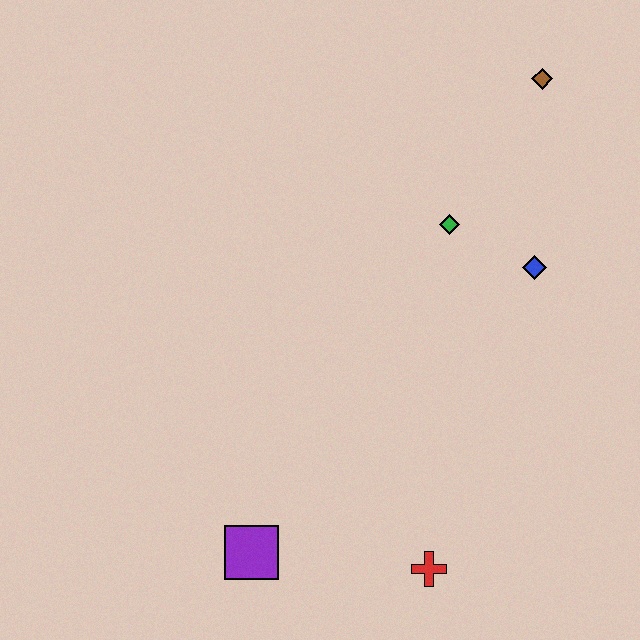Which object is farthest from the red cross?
The brown diamond is farthest from the red cross.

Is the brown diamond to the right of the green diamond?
Yes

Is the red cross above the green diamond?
No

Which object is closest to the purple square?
The red cross is closest to the purple square.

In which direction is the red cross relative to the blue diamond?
The red cross is below the blue diamond.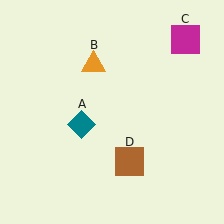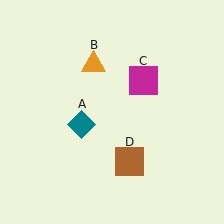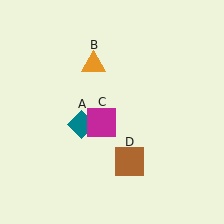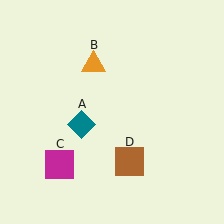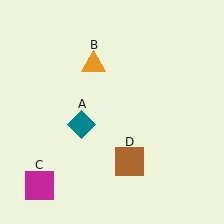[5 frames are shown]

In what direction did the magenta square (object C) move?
The magenta square (object C) moved down and to the left.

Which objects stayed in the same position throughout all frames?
Teal diamond (object A) and orange triangle (object B) and brown square (object D) remained stationary.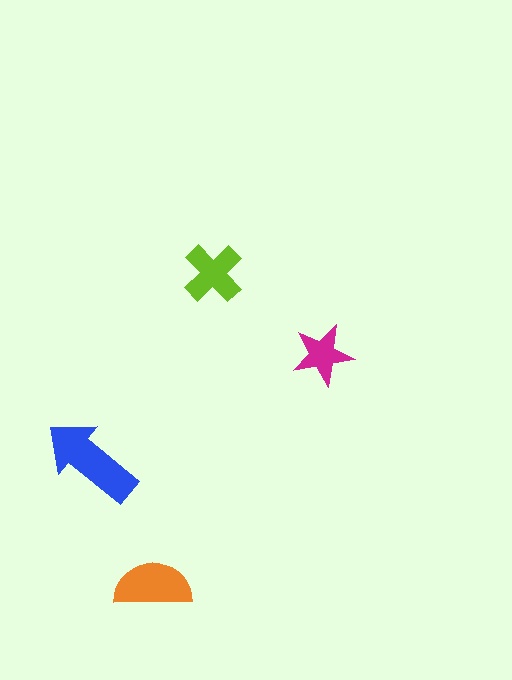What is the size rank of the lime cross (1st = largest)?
3rd.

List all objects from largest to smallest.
The blue arrow, the orange semicircle, the lime cross, the magenta star.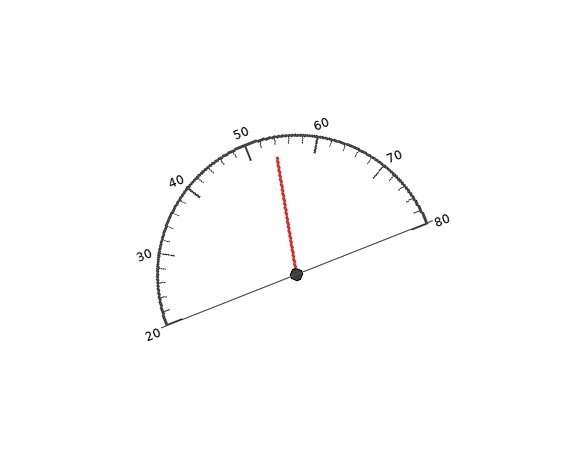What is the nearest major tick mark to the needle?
The nearest major tick mark is 50.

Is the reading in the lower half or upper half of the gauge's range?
The reading is in the upper half of the range (20 to 80).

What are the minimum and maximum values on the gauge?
The gauge ranges from 20 to 80.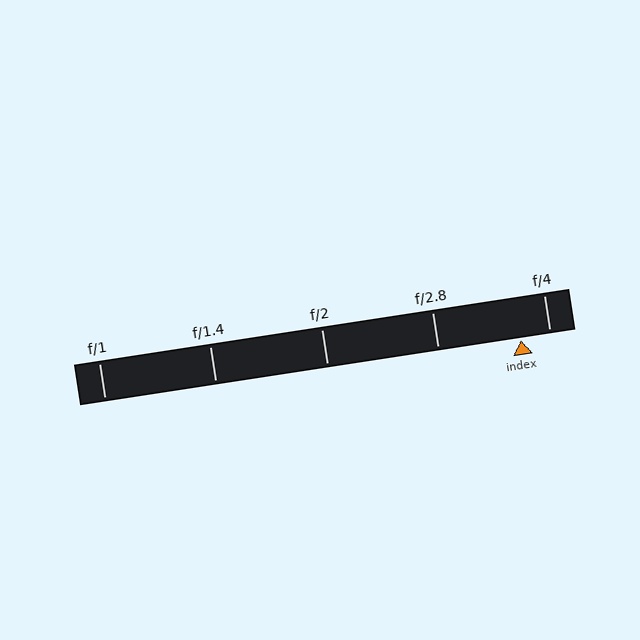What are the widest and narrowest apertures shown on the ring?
The widest aperture shown is f/1 and the narrowest is f/4.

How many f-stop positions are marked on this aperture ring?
There are 5 f-stop positions marked.